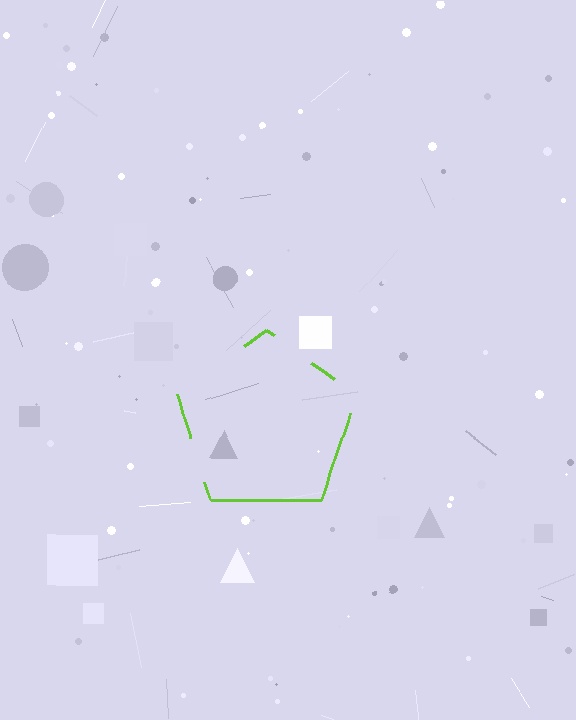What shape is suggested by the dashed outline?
The dashed outline suggests a pentagon.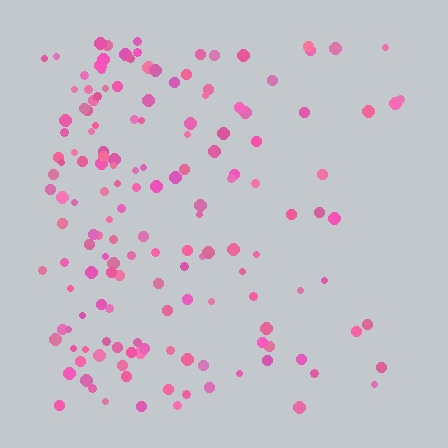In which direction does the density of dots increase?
From right to left, with the left side densest.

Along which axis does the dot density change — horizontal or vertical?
Horizontal.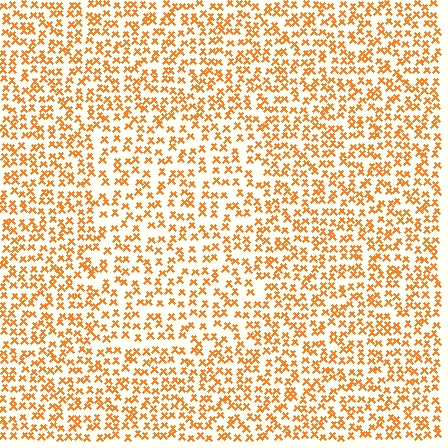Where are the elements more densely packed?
The elements are more densely packed outside the rectangle boundary.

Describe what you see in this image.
The image contains small orange elements arranged at two different densities. A rectangle-shaped region is visible where the elements are less densely packed than the surrounding area.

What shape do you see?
I see a rectangle.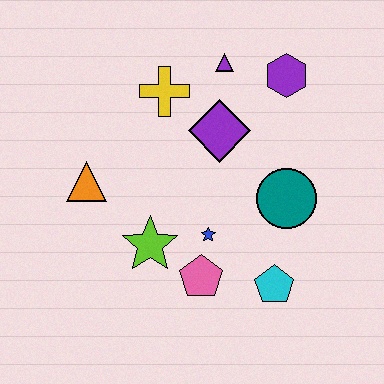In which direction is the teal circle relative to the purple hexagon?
The teal circle is below the purple hexagon.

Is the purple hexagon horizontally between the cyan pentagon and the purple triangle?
No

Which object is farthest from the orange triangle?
The purple hexagon is farthest from the orange triangle.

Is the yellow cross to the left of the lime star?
No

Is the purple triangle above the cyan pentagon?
Yes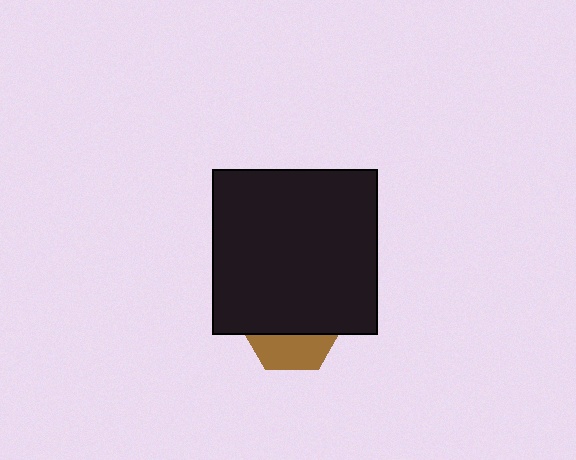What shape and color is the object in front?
The object in front is a black square.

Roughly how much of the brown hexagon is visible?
A small part of it is visible (roughly 34%).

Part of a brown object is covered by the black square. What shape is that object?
It is a hexagon.